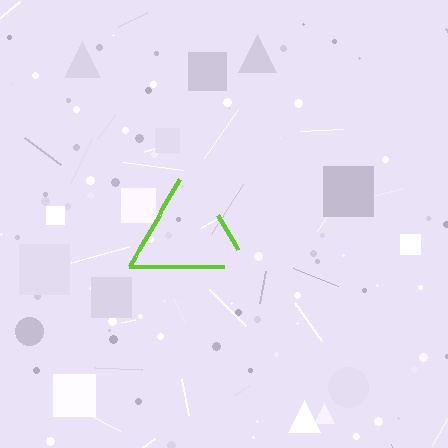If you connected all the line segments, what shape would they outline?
They would outline a triangle.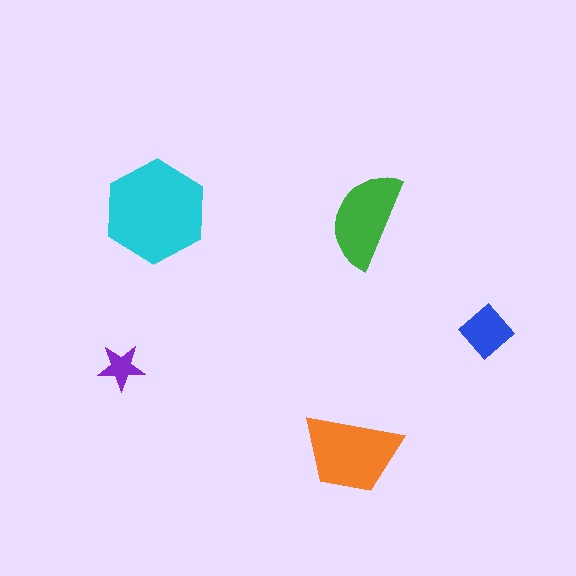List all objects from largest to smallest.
The cyan hexagon, the orange trapezoid, the green semicircle, the blue diamond, the purple star.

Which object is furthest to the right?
The blue diamond is rightmost.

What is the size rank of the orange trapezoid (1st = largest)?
2nd.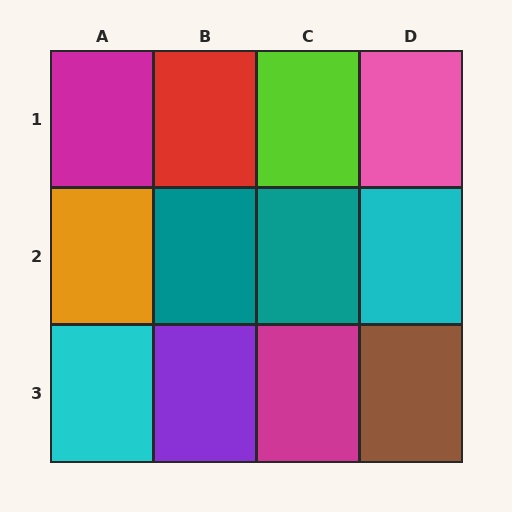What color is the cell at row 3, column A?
Cyan.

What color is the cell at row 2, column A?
Orange.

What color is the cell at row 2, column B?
Teal.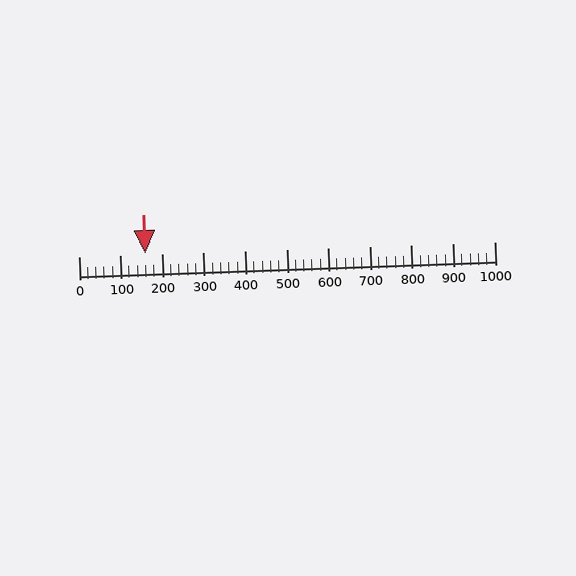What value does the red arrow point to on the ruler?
The red arrow points to approximately 160.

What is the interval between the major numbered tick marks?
The major tick marks are spaced 100 units apart.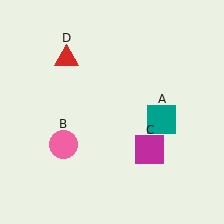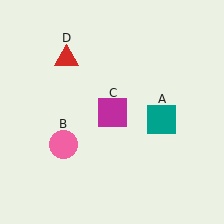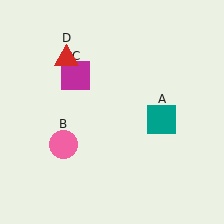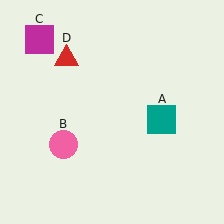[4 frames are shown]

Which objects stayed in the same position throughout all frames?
Teal square (object A) and pink circle (object B) and red triangle (object D) remained stationary.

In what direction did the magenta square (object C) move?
The magenta square (object C) moved up and to the left.